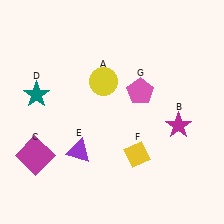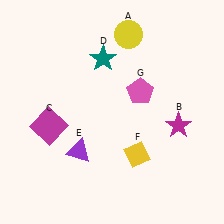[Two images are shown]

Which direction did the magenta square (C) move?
The magenta square (C) moved up.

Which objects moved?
The objects that moved are: the yellow circle (A), the magenta square (C), the teal star (D).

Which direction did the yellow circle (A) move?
The yellow circle (A) moved up.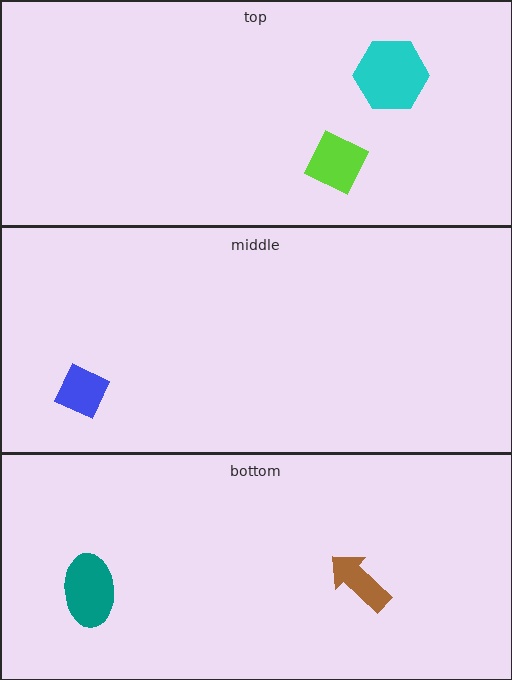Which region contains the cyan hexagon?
The top region.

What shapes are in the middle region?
The blue diamond.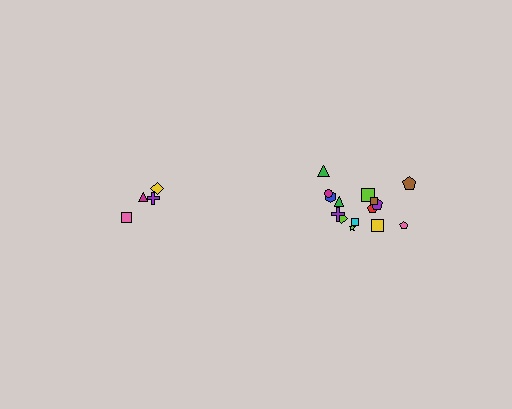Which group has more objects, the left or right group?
The right group.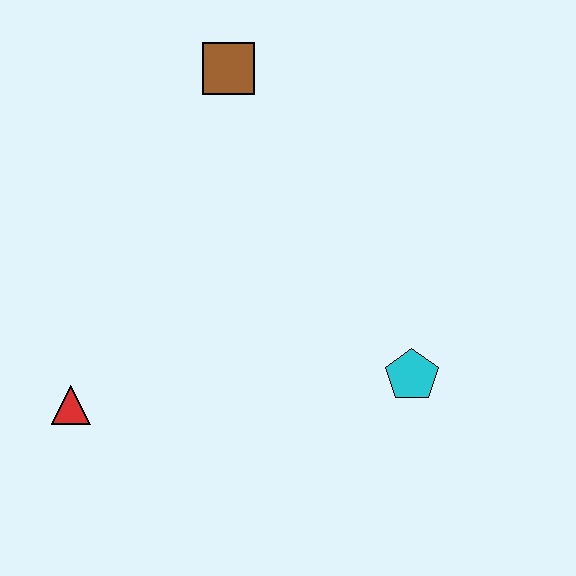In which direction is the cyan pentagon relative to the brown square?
The cyan pentagon is below the brown square.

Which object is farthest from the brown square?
The red triangle is farthest from the brown square.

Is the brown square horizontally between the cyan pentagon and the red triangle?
Yes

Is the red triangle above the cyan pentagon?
No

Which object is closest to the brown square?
The cyan pentagon is closest to the brown square.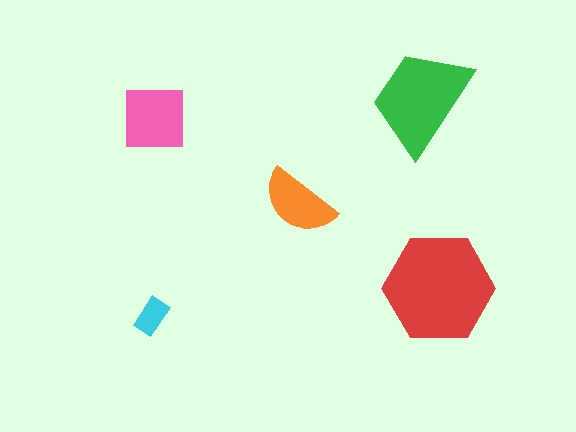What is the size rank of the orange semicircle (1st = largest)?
4th.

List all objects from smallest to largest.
The cyan rectangle, the orange semicircle, the pink square, the green trapezoid, the red hexagon.